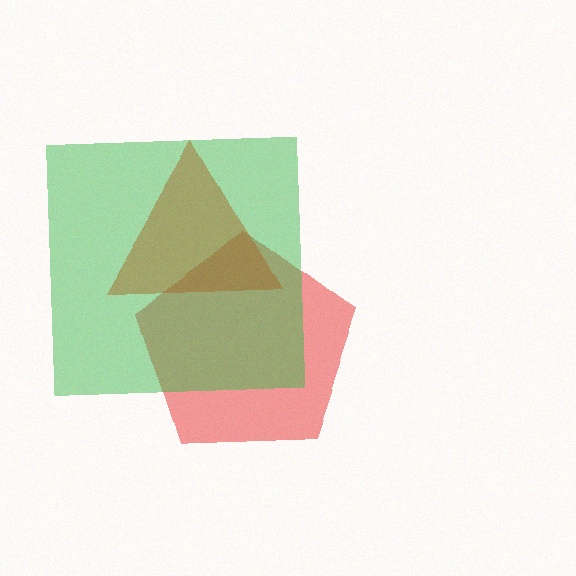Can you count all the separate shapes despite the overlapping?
Yes, there are 3 separate shapes.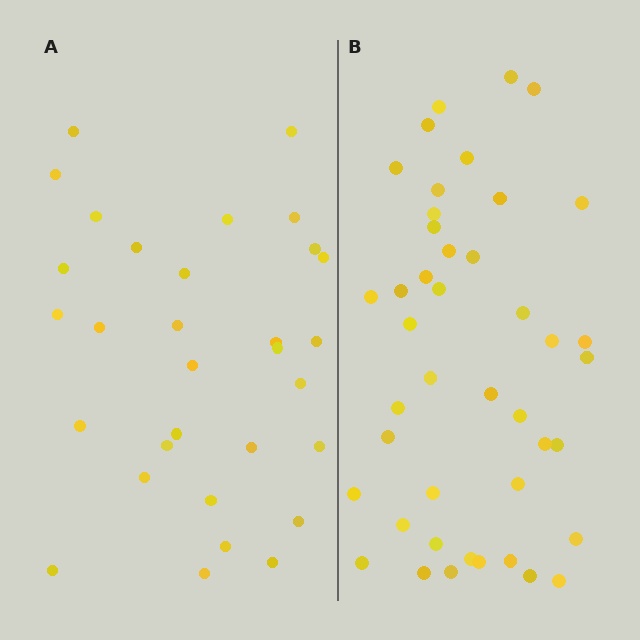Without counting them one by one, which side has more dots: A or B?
Region B (the right region) has more dots.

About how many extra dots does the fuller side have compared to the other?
Region B has roughly 12 or so more dots than region A.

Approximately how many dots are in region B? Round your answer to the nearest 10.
About 40 dots. (The exact count is 43, which rounds to 40.)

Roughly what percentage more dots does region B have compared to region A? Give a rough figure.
About 40% more.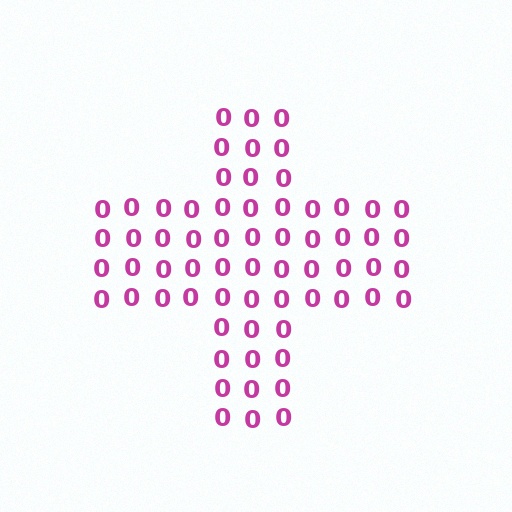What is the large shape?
The large shape is a cross.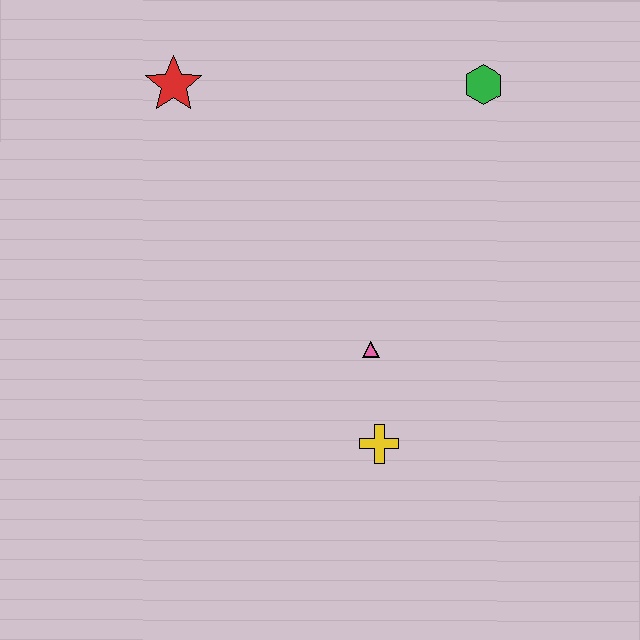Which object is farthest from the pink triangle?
The red star is farthest from the pink triangle.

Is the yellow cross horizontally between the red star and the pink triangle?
No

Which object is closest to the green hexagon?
The pink triangle is closest to the green hexagon.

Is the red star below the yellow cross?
No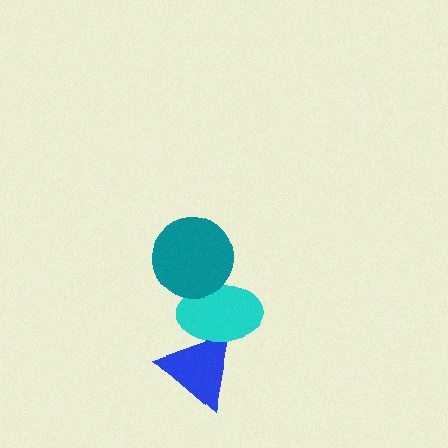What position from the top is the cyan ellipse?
The cyan ellipse is 2nd from the top.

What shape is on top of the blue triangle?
The cyan ellipse is on top of the blue triangle.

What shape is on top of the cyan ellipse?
The teal circle is on top of the cyan ellipse.